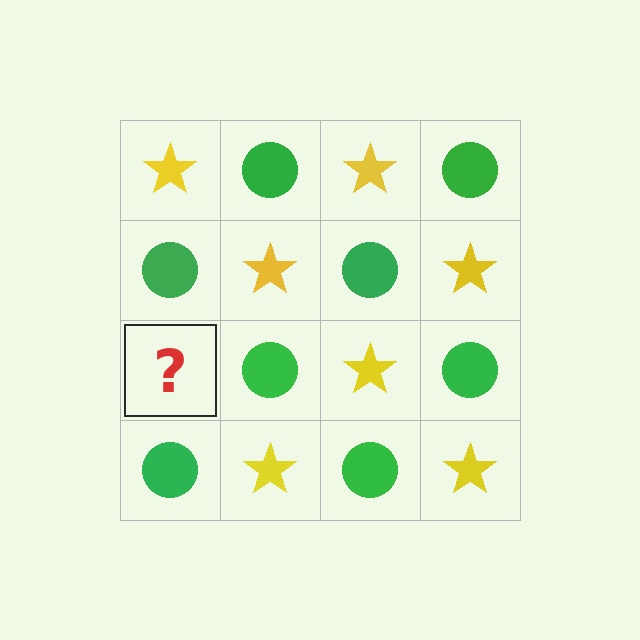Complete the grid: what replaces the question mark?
The question mark should be replaced with a yellow star.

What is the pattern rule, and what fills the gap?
The rule is that it alternates yellow star and green circle in a checkerboard pattern. The gap should be filled with a yellow star.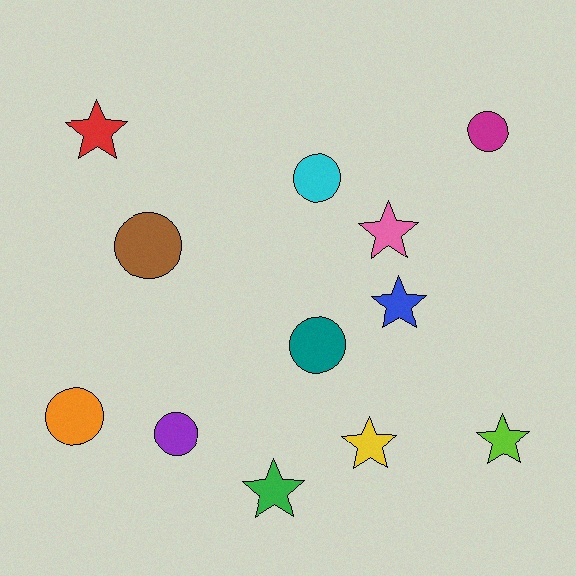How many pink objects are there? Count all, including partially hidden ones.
There is 1 pink object.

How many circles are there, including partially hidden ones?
There are 6 circles.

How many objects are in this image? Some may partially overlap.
There are 12 objects.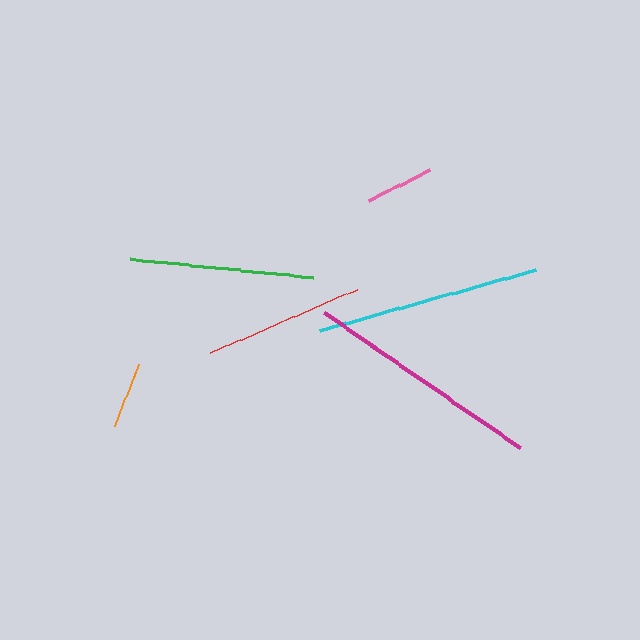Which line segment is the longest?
The magenta line is the longest at approximately 237 pixels.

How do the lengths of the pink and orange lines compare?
The pink and orange lines are approximately the same length.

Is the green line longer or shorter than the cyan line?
The cyan line is longer than the green line.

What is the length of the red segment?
The red segment is approximately 160 pixels long.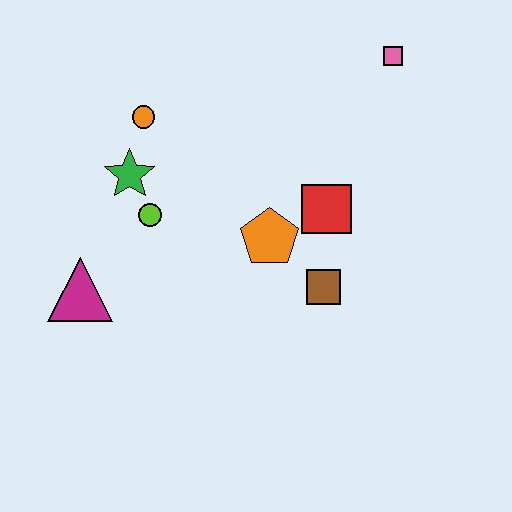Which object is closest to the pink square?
The red square is closest to the pink square.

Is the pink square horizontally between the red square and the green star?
No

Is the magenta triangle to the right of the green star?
No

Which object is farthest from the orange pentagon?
The pink square is farthest from the orange pentagon.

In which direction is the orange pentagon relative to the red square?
The orange pentagon is to the left of the red square.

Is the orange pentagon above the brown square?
Yes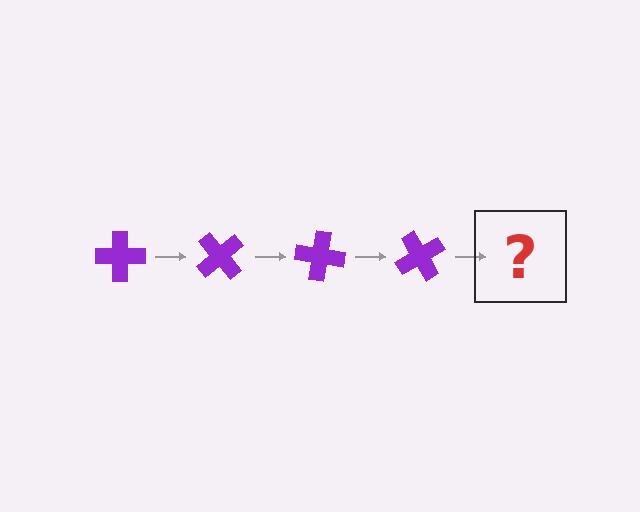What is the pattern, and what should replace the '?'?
The pattern is that the cross rotates 50 degrees each step. The '?' should be a purple cross rotated 200 degrees.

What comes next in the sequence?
The next element should be a purple cross rotated 200 degrees.